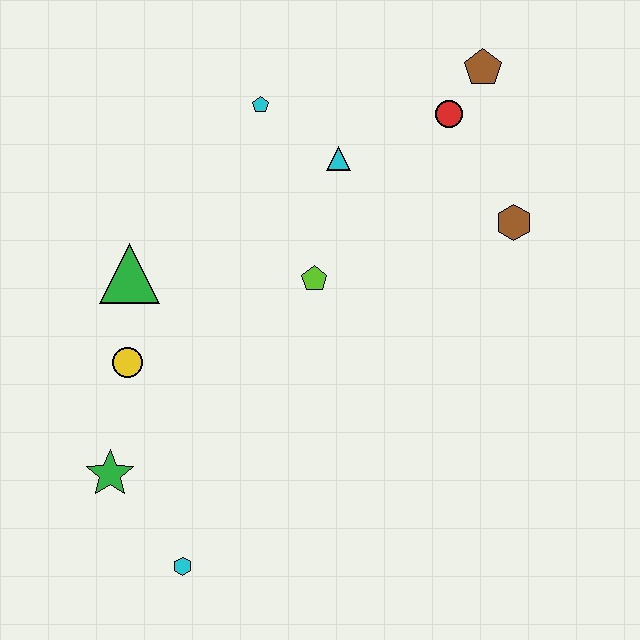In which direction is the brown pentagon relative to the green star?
The brown pentagon is above the green star.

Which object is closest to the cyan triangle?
The cyan pentagon is closest to the cyan triangle.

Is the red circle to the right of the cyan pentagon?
Yes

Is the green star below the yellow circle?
Yes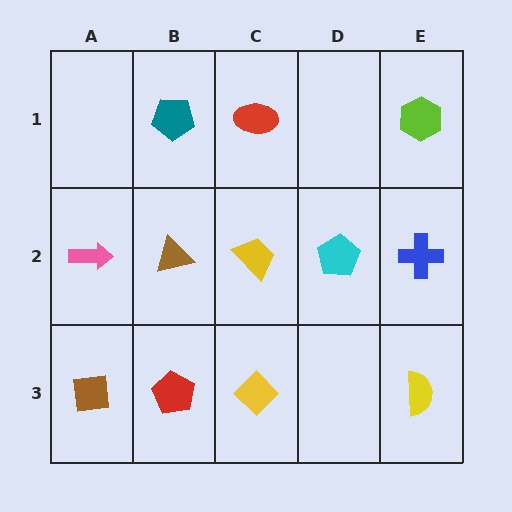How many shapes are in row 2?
5 shapes.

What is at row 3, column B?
A red pentagon.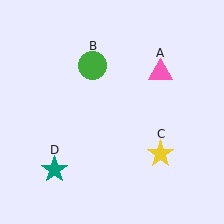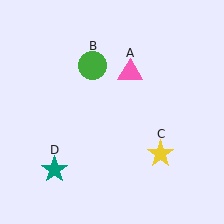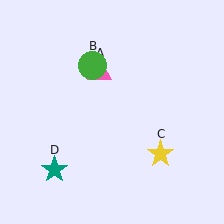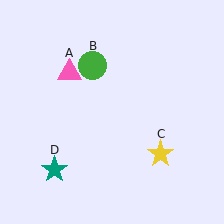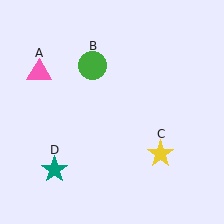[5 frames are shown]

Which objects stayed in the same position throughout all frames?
Green circle (object B) and yellow star (object C) and teal star (object D) remained stationary.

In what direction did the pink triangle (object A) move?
The pink triangle (object A) moved left.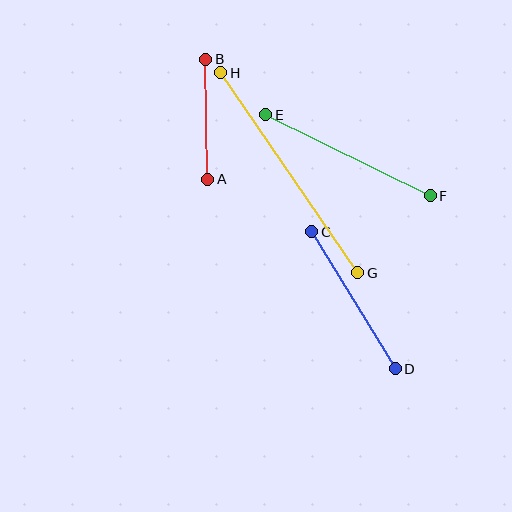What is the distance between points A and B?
The distance is approximately 120 pixels.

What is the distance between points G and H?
The distance is approximately 242 pixels.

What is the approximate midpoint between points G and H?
The midpoint is at approximately (289, 173) pixels.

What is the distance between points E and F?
The distance is approximately 184 pixels.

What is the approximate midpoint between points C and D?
The midpoint is at approximately (354, 300) pixels.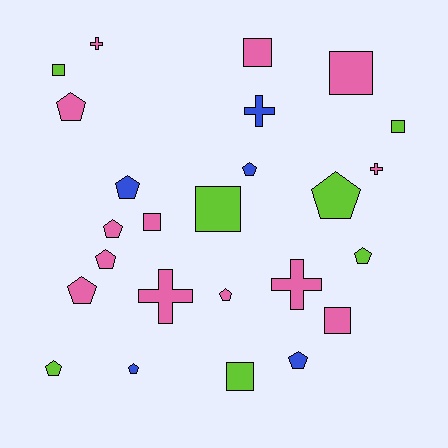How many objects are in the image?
There are 25 objects.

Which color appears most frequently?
Pink, with 13 objects.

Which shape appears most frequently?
Pentagon, with 12 objects.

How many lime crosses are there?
There are no lime crosses.